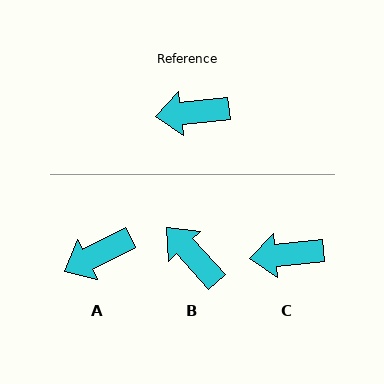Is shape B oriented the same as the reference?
No, it is off by about 54 degrees.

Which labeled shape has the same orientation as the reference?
C.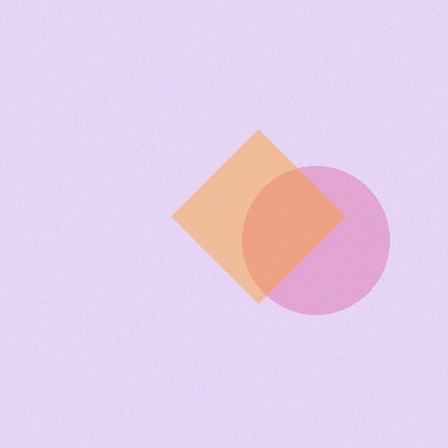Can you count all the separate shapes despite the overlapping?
Yes, there are 2 separate shapes.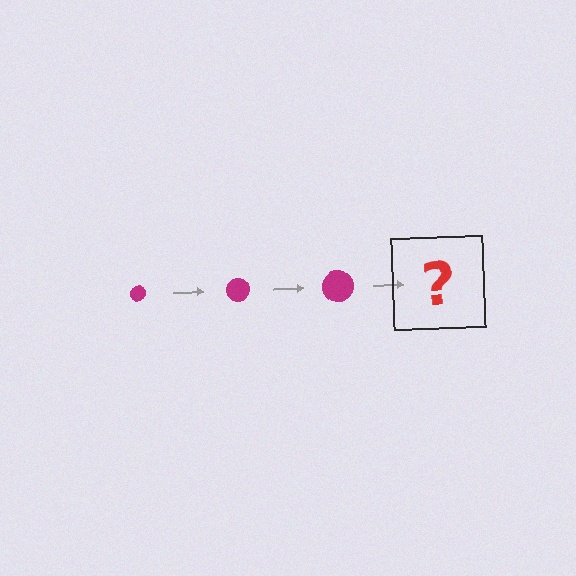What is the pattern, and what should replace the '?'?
The pattern is that the circle gets progressively larger each step. The '?' should be a magenta circle, larger than the previous one.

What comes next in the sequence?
The next element should be a magenta circle, larger than the previous one.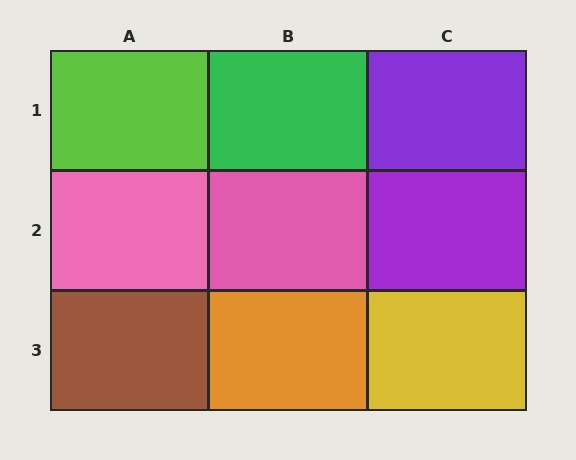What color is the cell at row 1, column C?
Purple.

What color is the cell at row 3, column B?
Orange.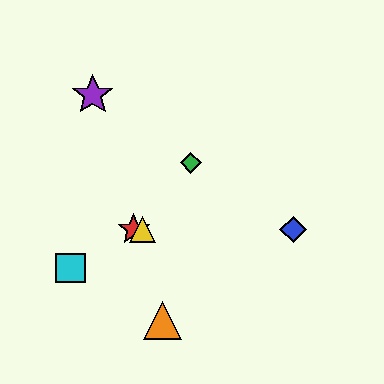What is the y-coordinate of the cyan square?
The cyan square is at y≈268.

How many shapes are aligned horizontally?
3 shapes (the red star, the blue diamond, the yellow triangle) are aligned horizontally.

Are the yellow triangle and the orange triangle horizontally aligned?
No, the yellow triangle is at y≈230 and the orange triangle is at y≈320.